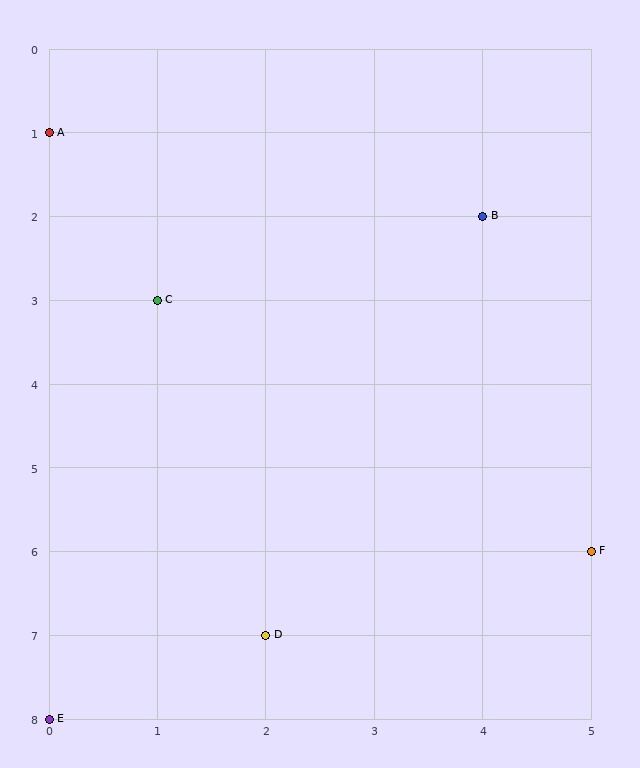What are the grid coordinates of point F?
Point F is at grid coordinates (5, 6).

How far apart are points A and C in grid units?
Points A and C are 1 column and 2 rows apart (about 2.2 grid units diagonally).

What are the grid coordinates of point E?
Point E is at grid coordinates (0, 8).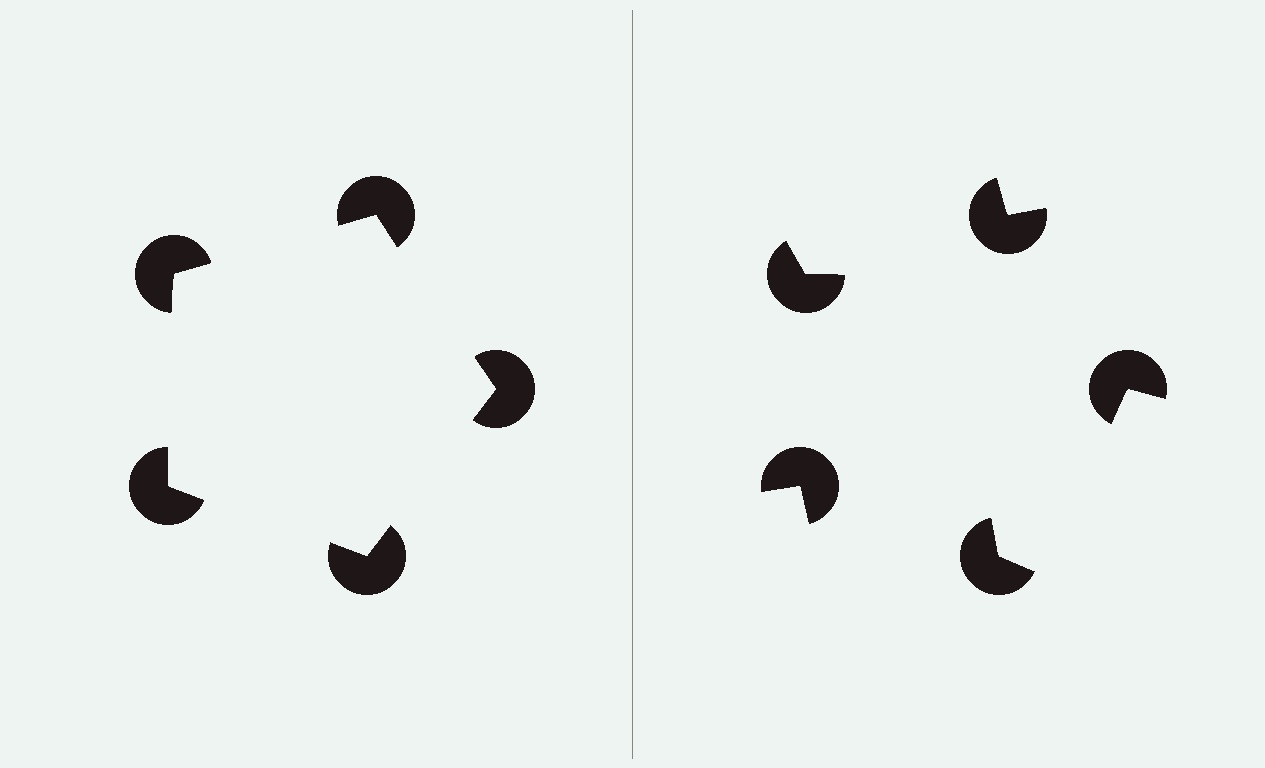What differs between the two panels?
The pac-man discs are positioned identically on both sides; only the wedge orientations differ. On the left they align to a pentagon; on the right they are misaligned.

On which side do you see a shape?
An illusory pentagon appears on the left side. On the right side the wedge cuts are rotated, so no coherent shape forms.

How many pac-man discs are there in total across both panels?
10 — 5 on each side.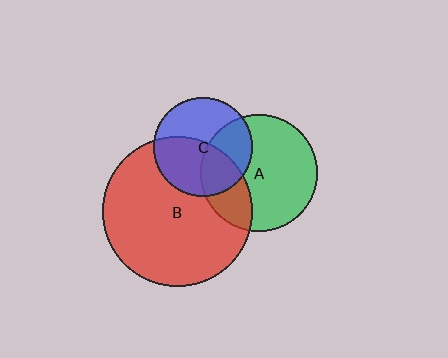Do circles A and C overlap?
Yes.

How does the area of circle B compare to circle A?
Approximately 1.6 times.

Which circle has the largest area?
Circle B (red).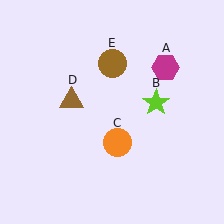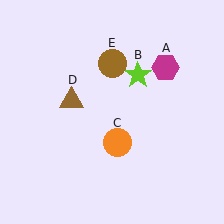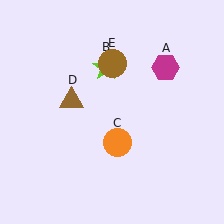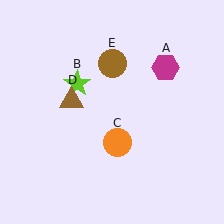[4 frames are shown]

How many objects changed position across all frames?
1 object changed position: lime star (object B).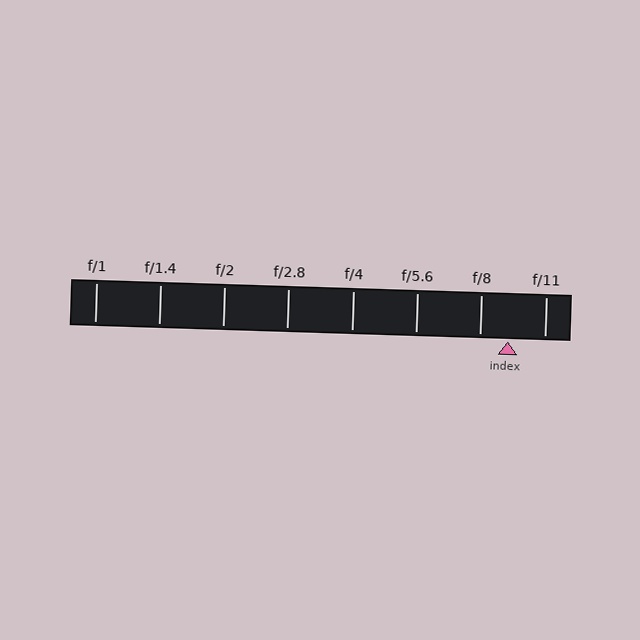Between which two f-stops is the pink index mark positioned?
The index mark is between f/8 and f/11.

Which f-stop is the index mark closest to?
The index mark is closest to f/8.